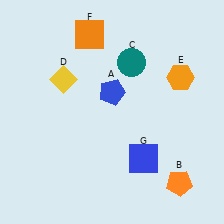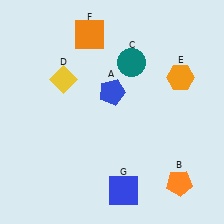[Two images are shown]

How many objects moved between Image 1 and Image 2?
1 object moved between the two images.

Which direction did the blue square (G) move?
The blue square (G) moved down.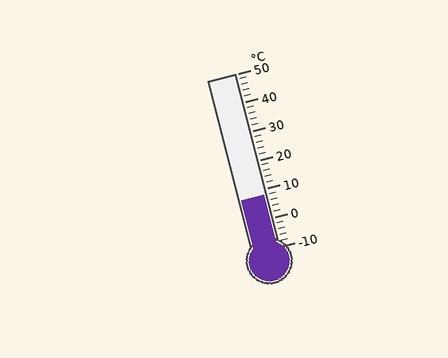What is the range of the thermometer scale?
The thermometer scale ranges from -10°C to 50°C.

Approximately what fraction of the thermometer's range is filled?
The thermometer is filled to approximately 30% of its range.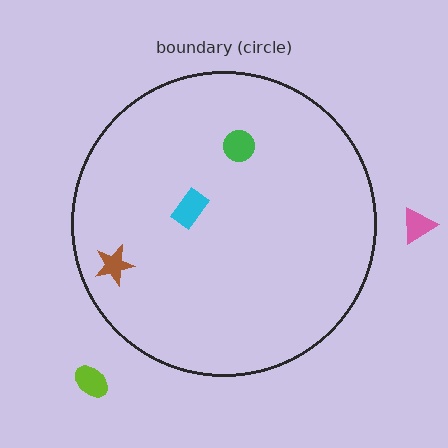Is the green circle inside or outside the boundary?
Inside.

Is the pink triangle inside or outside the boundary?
Outside.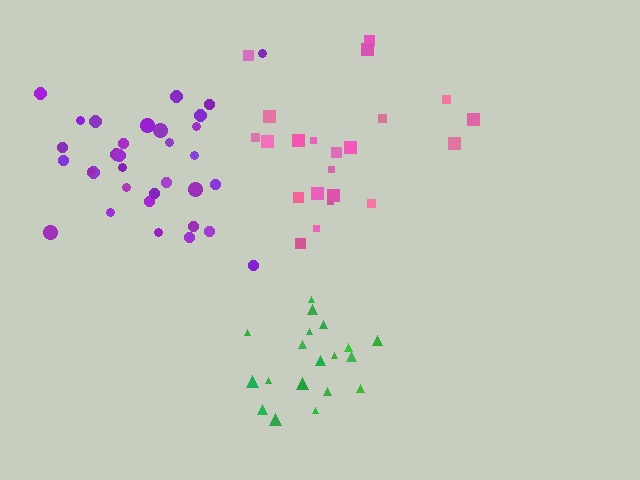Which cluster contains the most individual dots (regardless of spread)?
Purple (33).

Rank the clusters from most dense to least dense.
green, pink, purple.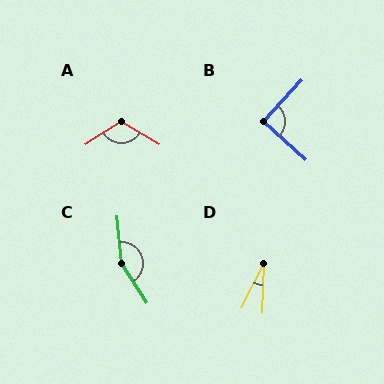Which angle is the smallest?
D, at approximately 25 degrees.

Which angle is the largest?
C, at approximately 152 degrees.